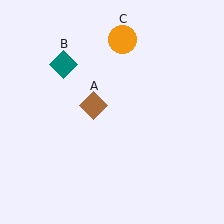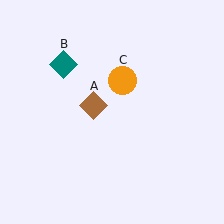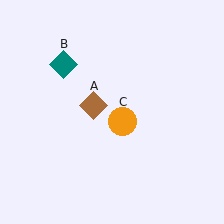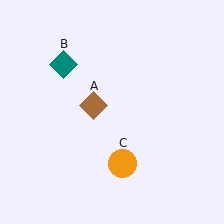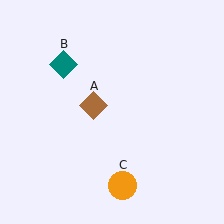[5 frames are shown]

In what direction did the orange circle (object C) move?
The orange circle (object C) moved down.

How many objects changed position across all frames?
1 object changed position: orange circle (object C).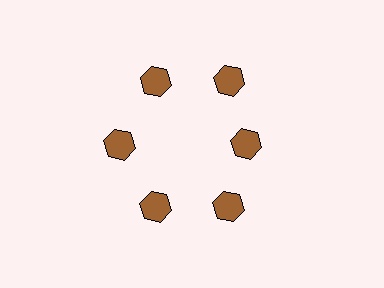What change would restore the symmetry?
The symmetry would be restored by moving it outward, back onto the ring so that all 6 hexagons sit at equal angles and equal distance from the center.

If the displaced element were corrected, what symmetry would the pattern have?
It would have 6-fold rotational symmetry — the pattern would map onto itself every 60 degrees.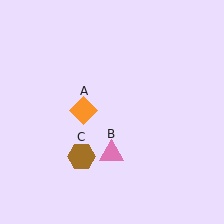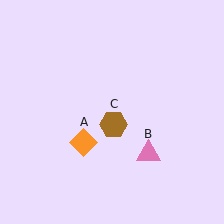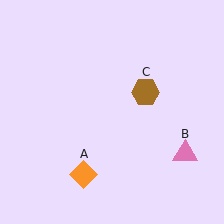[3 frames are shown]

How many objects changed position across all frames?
3 objects changed position: orange diamond (object A), pink triangle (object B), brown hexagon (object C).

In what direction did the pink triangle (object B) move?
The pink triangle (object B) moved right.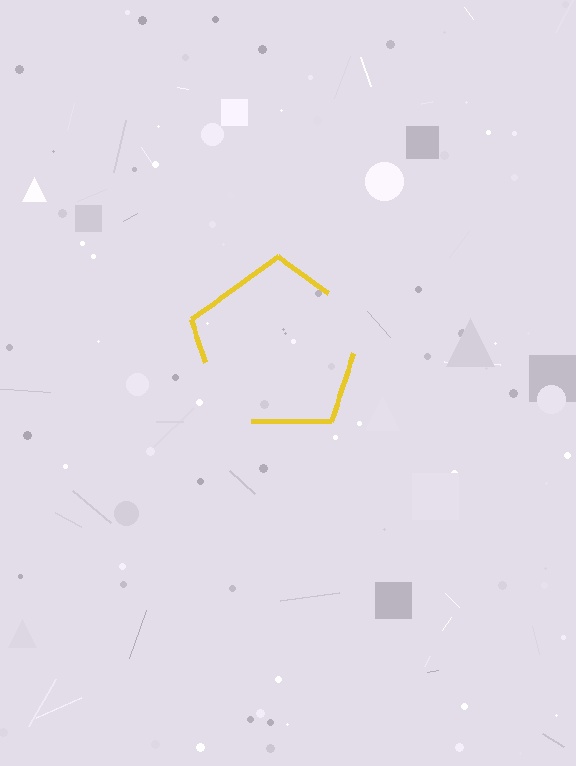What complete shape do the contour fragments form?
The contour fragments form a pentagon.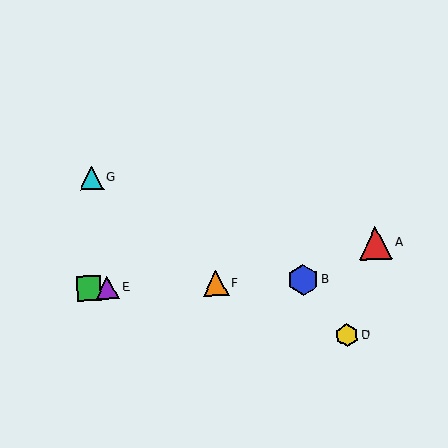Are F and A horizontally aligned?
No, F is at y≈283 and A is at y≈243.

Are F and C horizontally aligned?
Yes, both are at y≈283.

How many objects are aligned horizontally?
4 objects (B, C, E, F) are aligned horizontally.